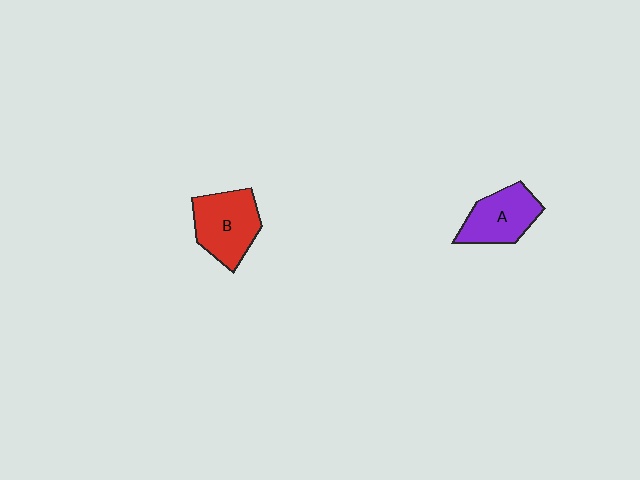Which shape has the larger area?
Shape B (red).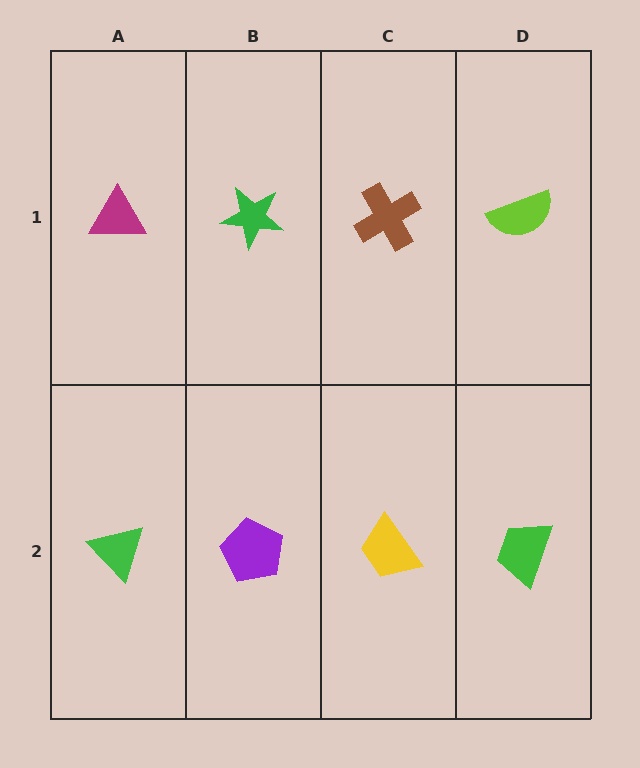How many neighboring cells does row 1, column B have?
3.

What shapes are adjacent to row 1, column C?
A yellow trapezoid (row 2, column C), a green star (row 1, column B), a lime semicircle (row 1, column D).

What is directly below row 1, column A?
A green triangle.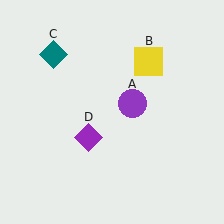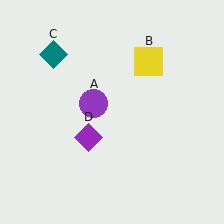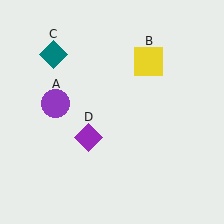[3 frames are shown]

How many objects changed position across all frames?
1 object changed position: purple circle (object A).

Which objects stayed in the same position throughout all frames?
Yellow square (object B) and teal diamond (object C) and purple diamond (object D) remained stationary.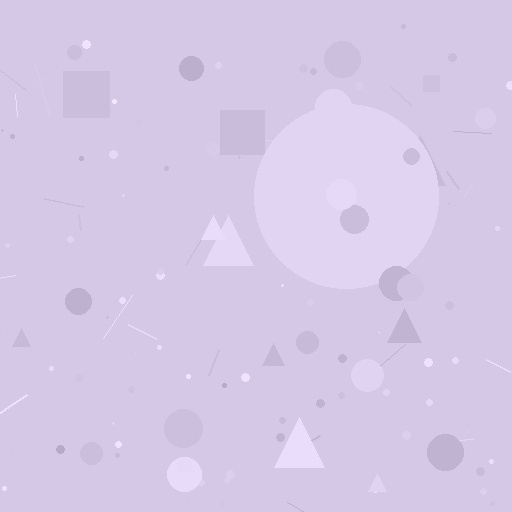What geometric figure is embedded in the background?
A circle is embedded in the background.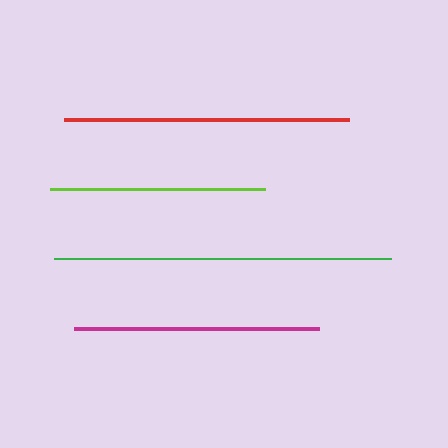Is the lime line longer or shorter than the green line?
The green line is longer than the lime line.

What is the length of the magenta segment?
The magenta segment is approximately 245 pixels long.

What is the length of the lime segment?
The lime segment is approximately 215 pixels long.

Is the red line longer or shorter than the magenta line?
The red line is longer than the magenta line.